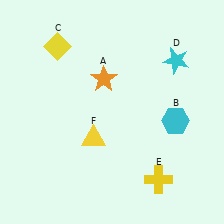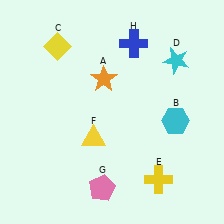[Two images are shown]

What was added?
A pink pentagon (G), a blue cross (H) were added in Image 2.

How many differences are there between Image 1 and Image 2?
There are 2 differences between the two images.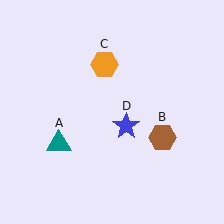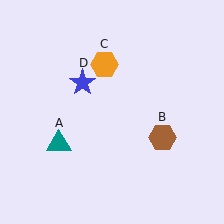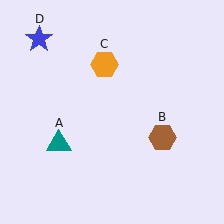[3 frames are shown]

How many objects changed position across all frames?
1 object changed position: blue star (object D).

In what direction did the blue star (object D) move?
The blue star (object D) moved up and to the left.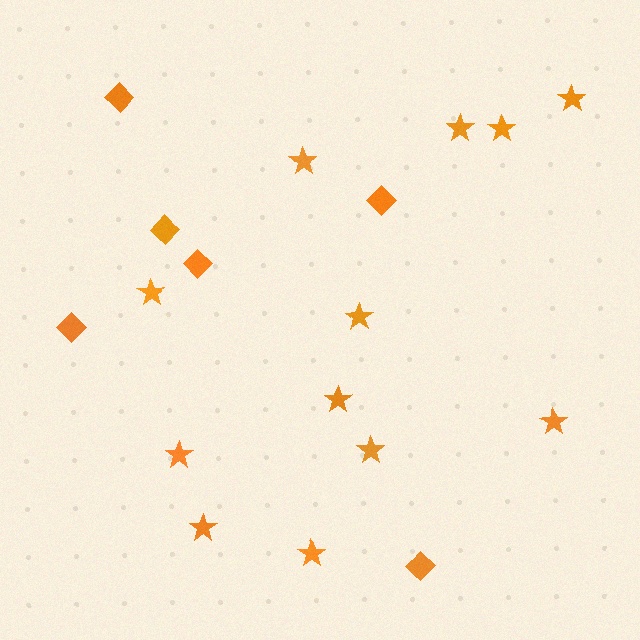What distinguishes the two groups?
There are 2 groups: one group of diamonds (6) and one group of stars (12).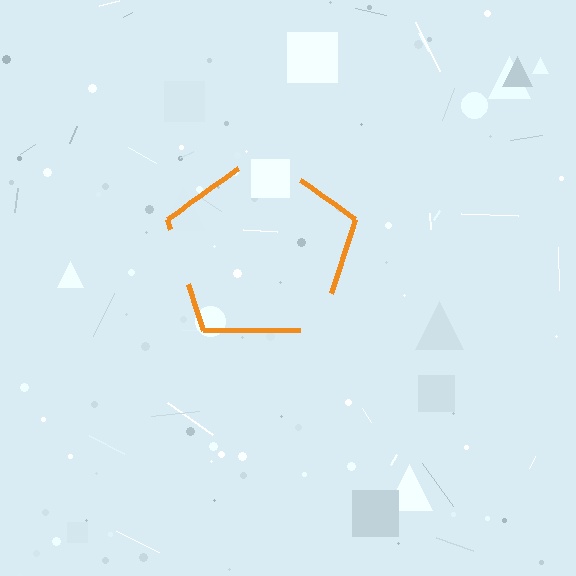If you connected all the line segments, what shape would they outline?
They would outline a pentagon.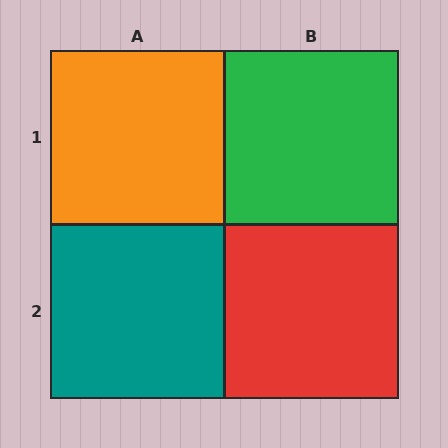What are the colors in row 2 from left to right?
Teal, red.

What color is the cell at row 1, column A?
Orange.